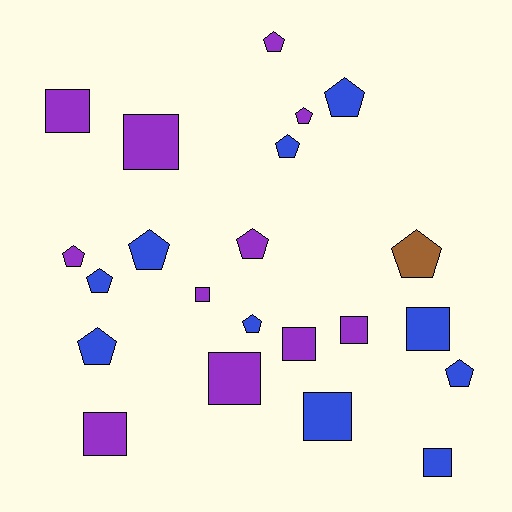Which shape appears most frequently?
Pentagon, with 12 objects.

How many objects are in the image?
There are 22 objects.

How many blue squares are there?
There are 3 blue squares.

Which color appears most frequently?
Purple, with 11 objects.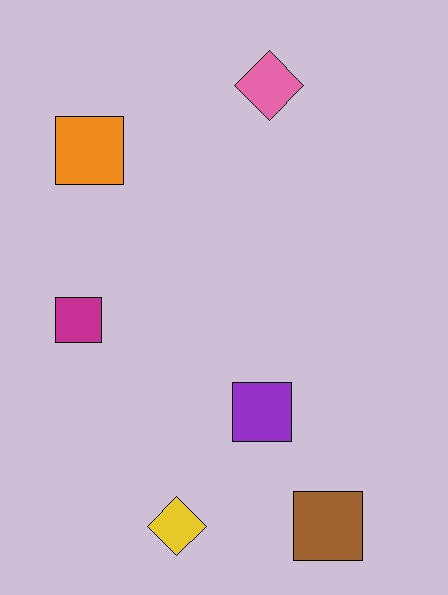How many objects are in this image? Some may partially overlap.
There are 6 objects.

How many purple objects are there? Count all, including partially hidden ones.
There is 1 purple object.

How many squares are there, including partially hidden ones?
There are 4 squares.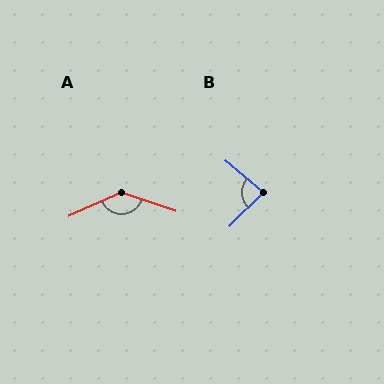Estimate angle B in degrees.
Approximately 84 degrees.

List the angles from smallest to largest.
B (84°), A (136°).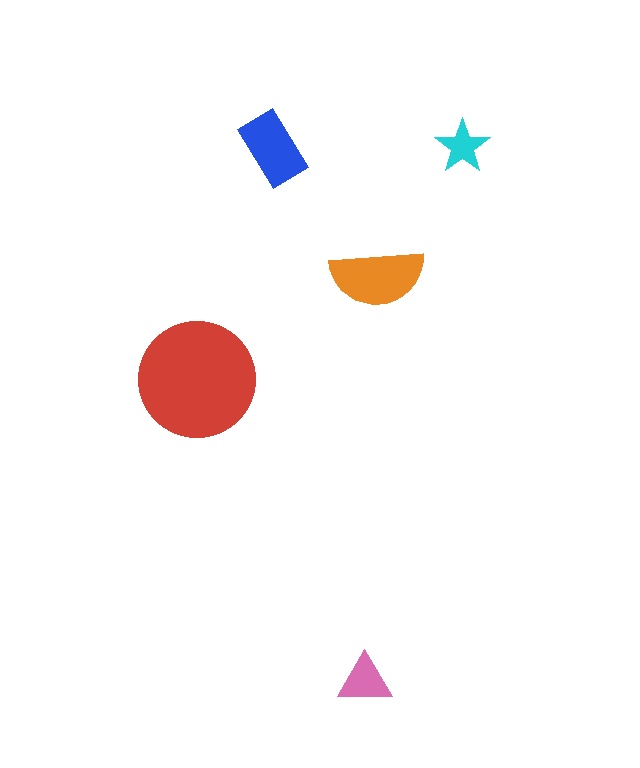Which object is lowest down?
The pink triangle is bottommost.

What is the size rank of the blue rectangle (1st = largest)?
3rd.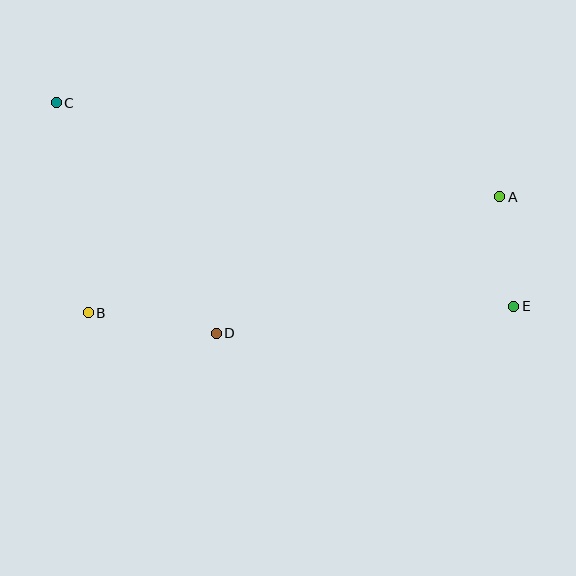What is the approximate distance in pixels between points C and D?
The distance between C and D is approximately 280 pixels.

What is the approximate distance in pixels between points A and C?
The distance between A and C is approximately 453 pixels.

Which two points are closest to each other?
Points A and E are closest to each other.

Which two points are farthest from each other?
Points C and E are farthest from each other.